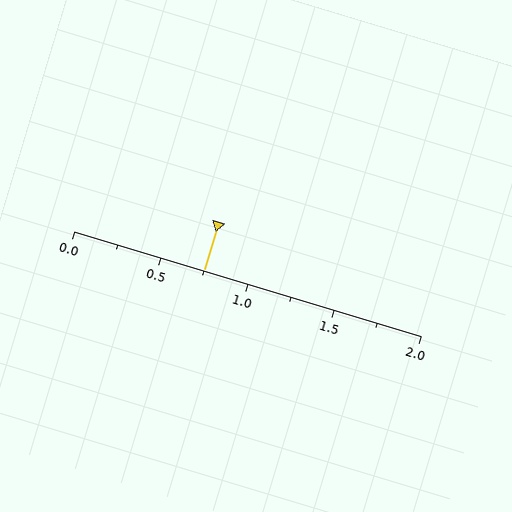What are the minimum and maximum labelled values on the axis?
The axis runs from 0.0 to 2.0.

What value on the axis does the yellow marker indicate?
The marker indicates approximately 0.75.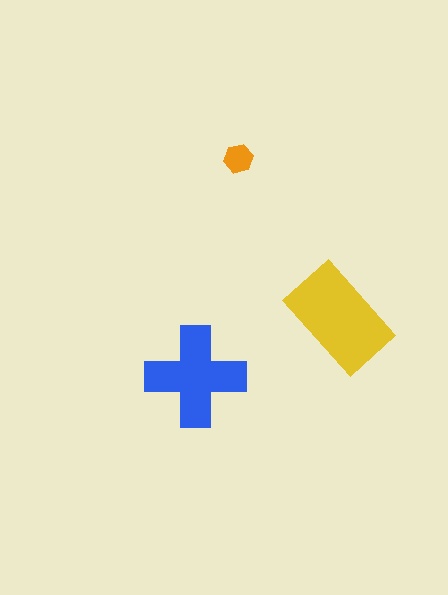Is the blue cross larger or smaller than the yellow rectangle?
Smaller.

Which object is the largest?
The yellow rectangle.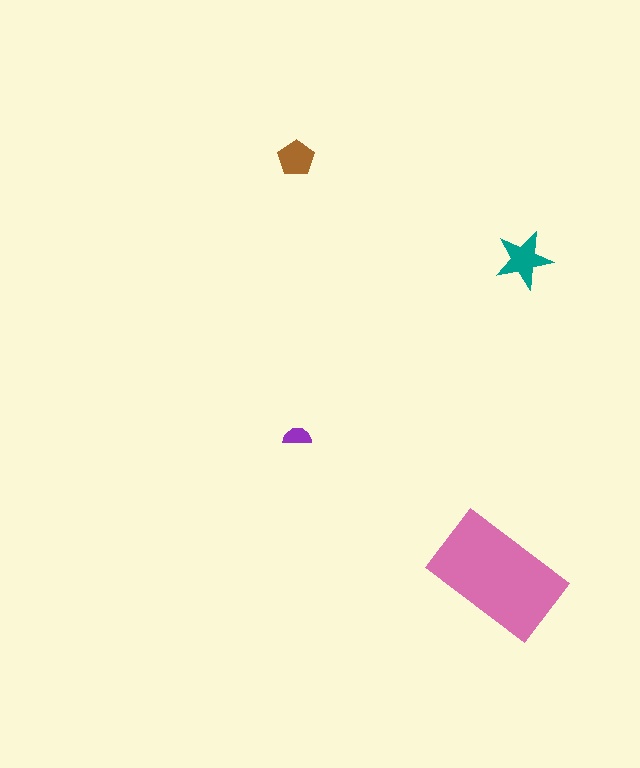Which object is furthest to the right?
The teal star is rightmost.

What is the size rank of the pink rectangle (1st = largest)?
1st.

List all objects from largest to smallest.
The pink rectangle, the teal star, the brown pentagon, the purple semicircle.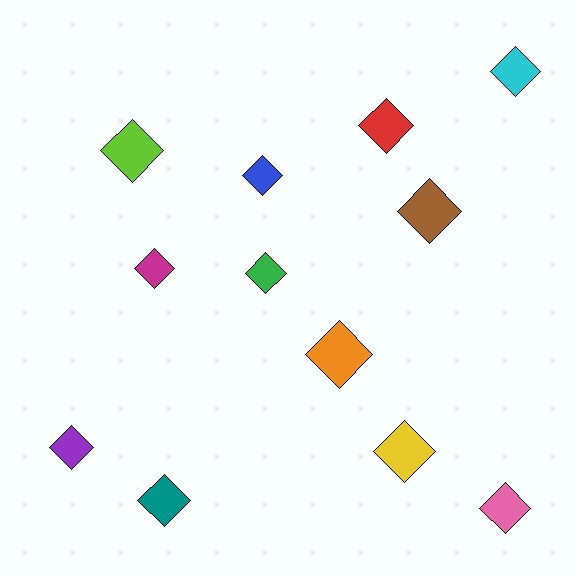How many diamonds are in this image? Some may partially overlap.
There are 12 diamonds.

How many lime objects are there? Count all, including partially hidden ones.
There is 1 lime object.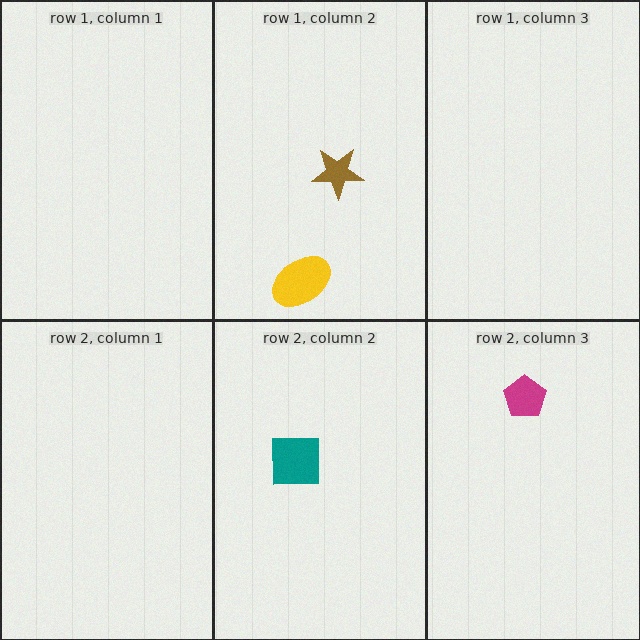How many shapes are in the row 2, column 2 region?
1.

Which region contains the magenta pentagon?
The row 2, column 3 region.